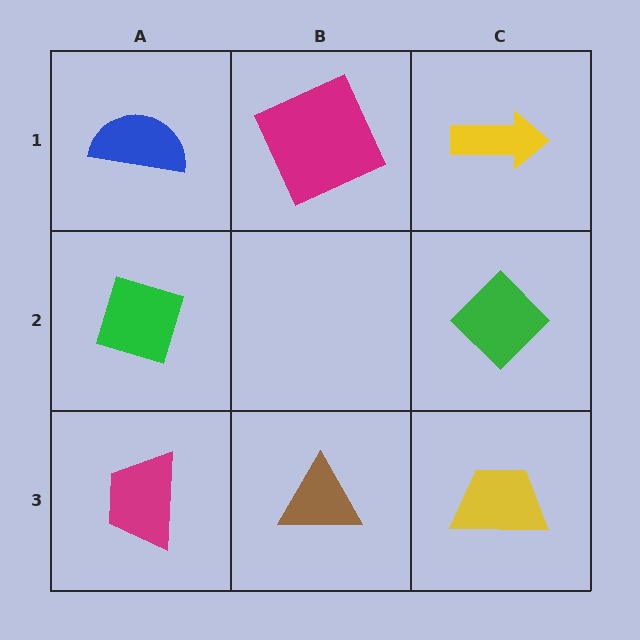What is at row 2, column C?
A green diamond.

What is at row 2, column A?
A green diamond.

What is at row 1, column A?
A blue semicircle.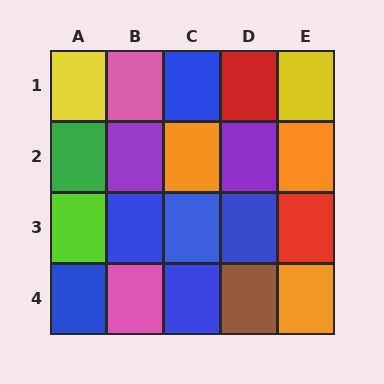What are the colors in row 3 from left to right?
Lime, blue, blue, blue, red.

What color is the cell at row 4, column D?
Brown.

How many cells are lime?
1 cell is lime.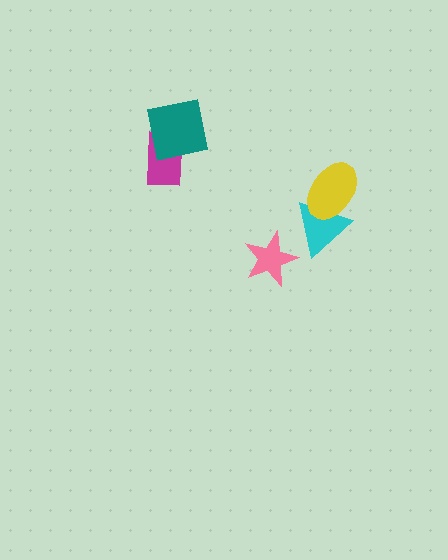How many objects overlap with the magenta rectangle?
1 object overlaps with the magenta rectangle.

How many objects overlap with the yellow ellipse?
1 object overlaps with the yellow ellipse.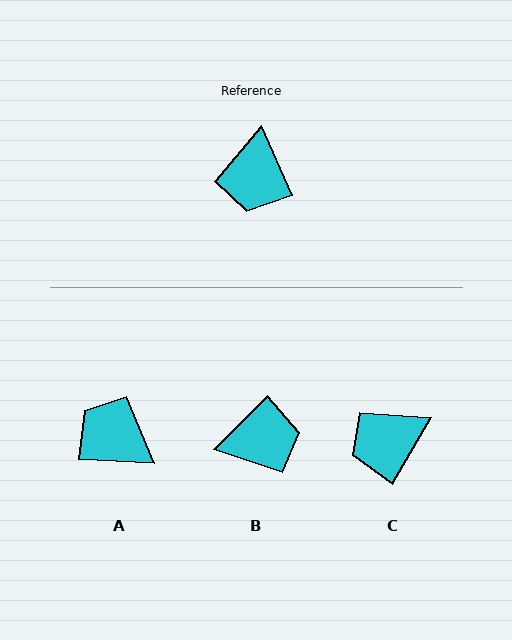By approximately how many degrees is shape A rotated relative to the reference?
Approximately 117 degrees clockwise.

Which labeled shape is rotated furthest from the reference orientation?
A, about 117 degrees away.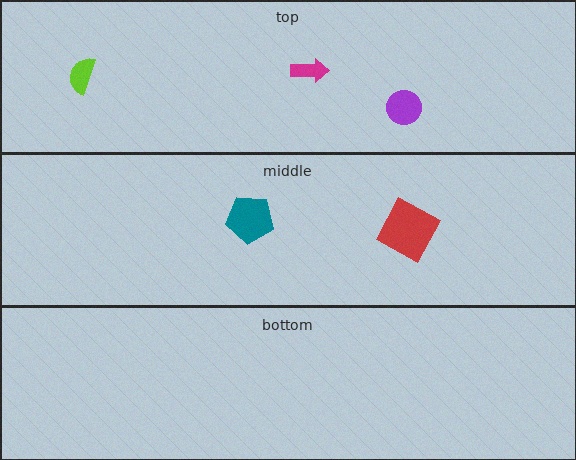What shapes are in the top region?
The lime semicircle, the purple circle, the magenta arrow.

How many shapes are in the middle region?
2.